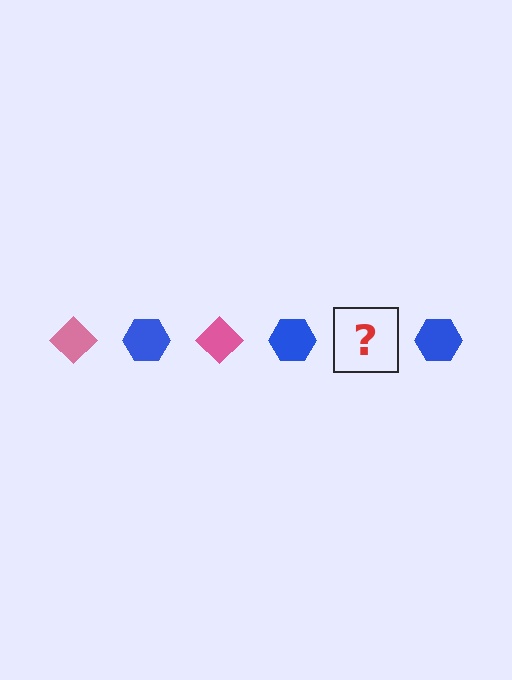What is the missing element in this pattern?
The missing element is a pink diamond.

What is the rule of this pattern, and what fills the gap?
The rule is that the pattern alternates between pink diamond and blue hexagon. The gap should be filled with a pink diamond.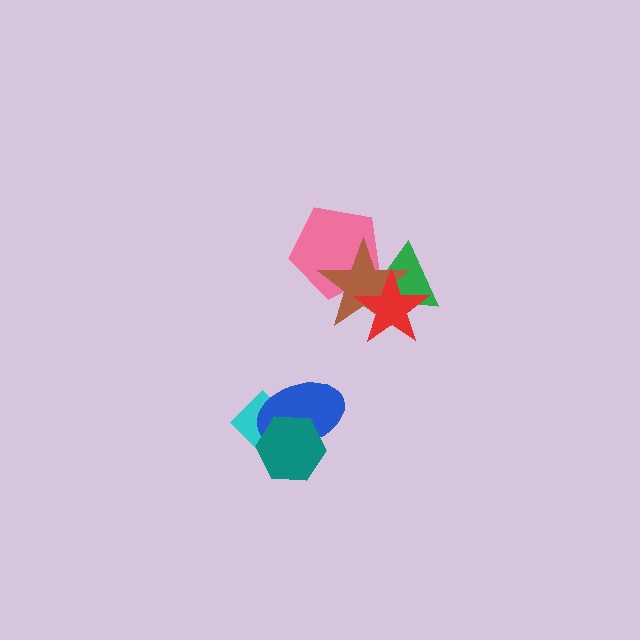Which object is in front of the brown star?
The red star is in front of the brown star.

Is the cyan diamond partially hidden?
Yes, it is partially covered by another shape.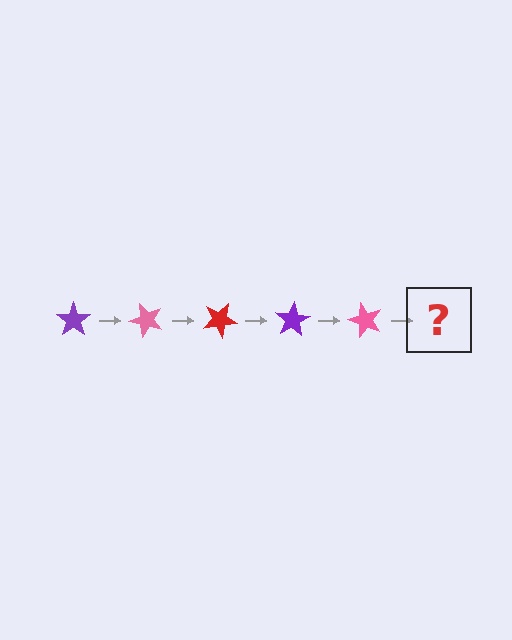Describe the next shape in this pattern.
It should be a red star, rotated 250 degrees from the start.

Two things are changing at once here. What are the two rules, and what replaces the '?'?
The two rules are that it rotates 50 degrees each step and the color cycles through purple, pink, and red. The '?' should be a red star, rotated 250 degrees from the start.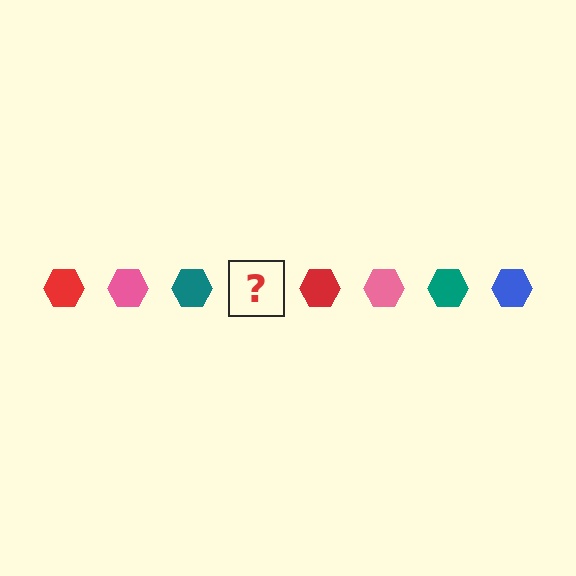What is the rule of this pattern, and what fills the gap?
The rule is that the pattern cycles through red, pink, teal, blue hexagons. The gap should be filled with a blue hexagon.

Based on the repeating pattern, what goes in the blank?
The blank should be a blue hexagon.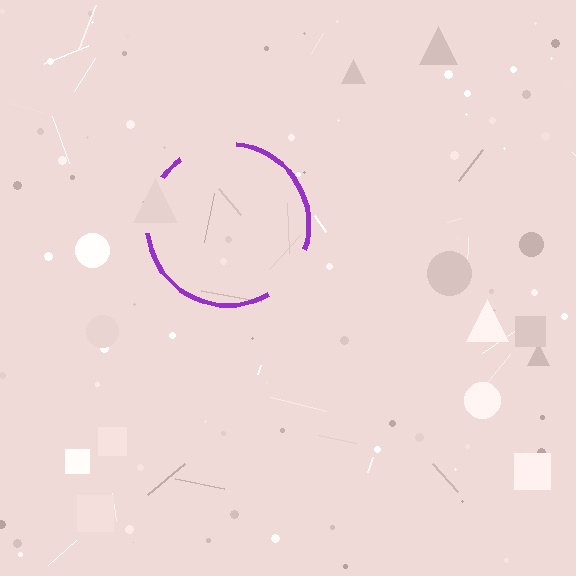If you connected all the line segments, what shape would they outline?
They would outline a circle.